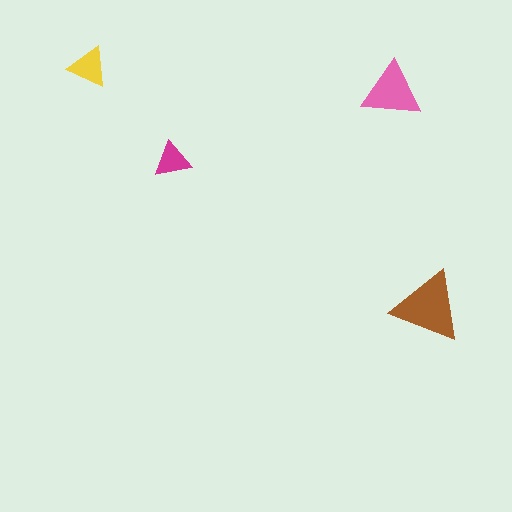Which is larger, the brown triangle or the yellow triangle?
The brown one.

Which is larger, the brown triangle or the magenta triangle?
The brown one.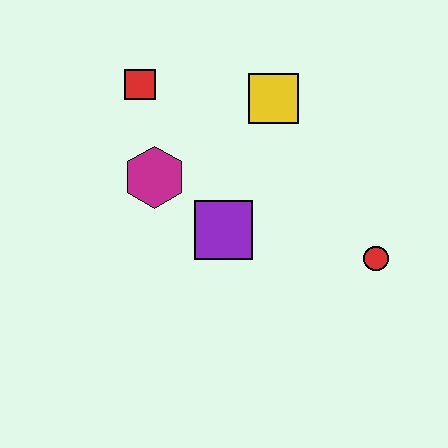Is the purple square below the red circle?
No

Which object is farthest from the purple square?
The red square is farthest from the purple square.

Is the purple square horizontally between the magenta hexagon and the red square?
No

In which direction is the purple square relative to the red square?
The purple square is below the red square.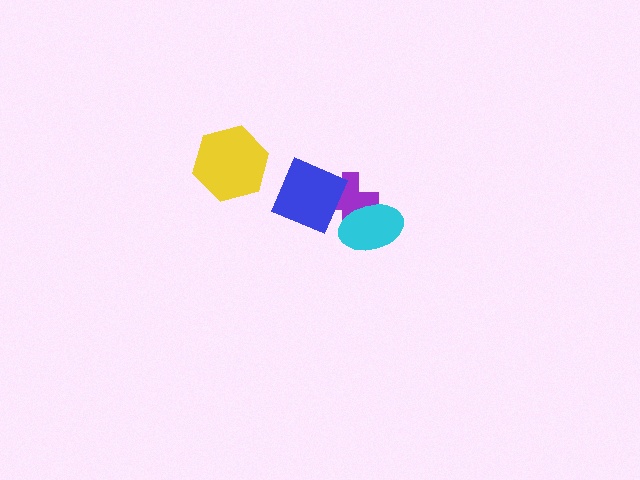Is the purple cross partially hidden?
Yes, it is partially covered by another shape.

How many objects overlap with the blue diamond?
1 object overlaps with the blue diamond.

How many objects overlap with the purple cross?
2 objects overlap with the purple cross.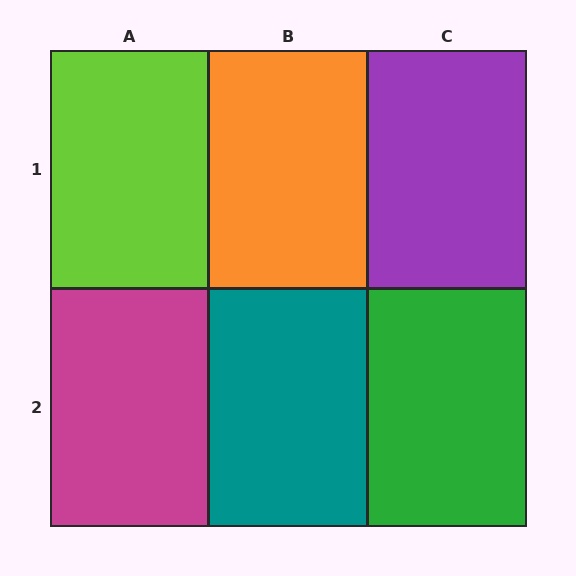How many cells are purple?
1 cell is purple.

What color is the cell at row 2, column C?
Green.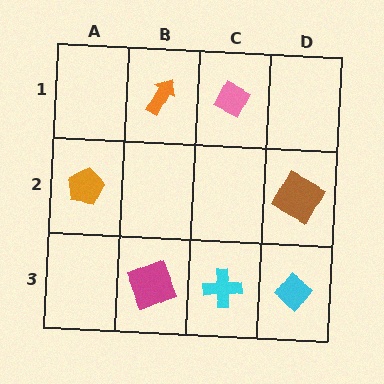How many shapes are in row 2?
2 shapes.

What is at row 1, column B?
An orange arrow.